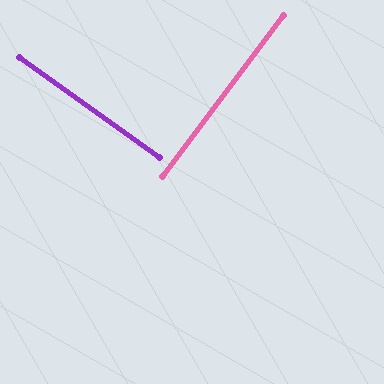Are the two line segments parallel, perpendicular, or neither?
Perpendicular — they meet at approximately 89°.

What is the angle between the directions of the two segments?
Approximately 89 degrees.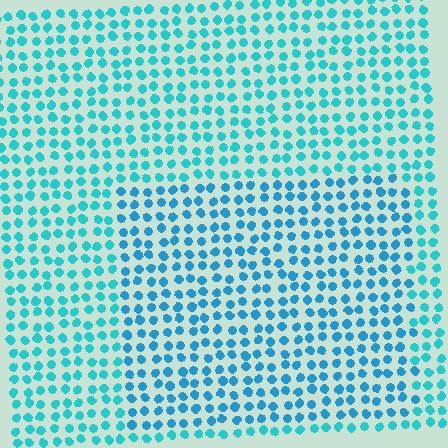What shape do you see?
I see a rectangle.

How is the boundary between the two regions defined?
The boundary is defined purely by a slight shift in hue (about 19 degrees). Spacing, size, and orientation are identical on both sides.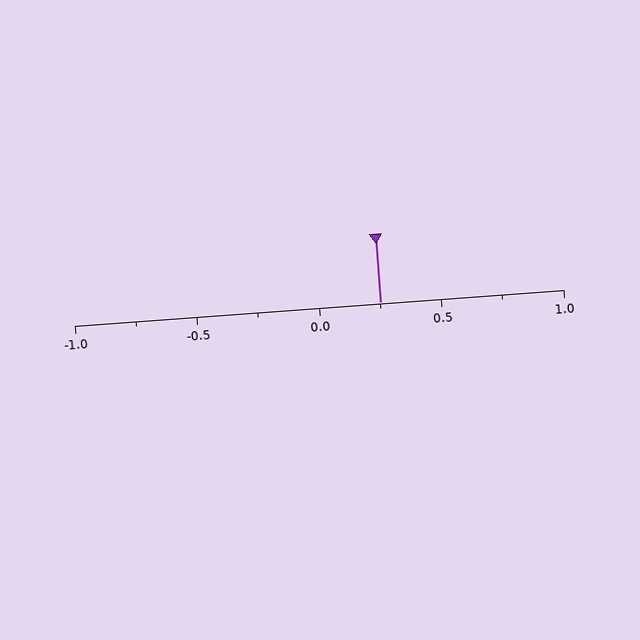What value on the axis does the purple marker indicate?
The marker indicates approximately 0.25.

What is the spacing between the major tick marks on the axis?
The major ticks are spaced 0.5 apart.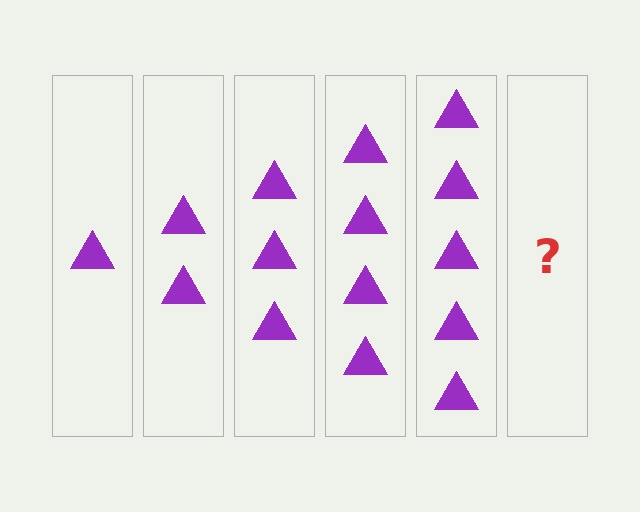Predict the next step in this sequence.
The next step is 6 triangles.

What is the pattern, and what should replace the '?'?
The pattern is that each step adds one more triangle. The '?' should be 6 triangles.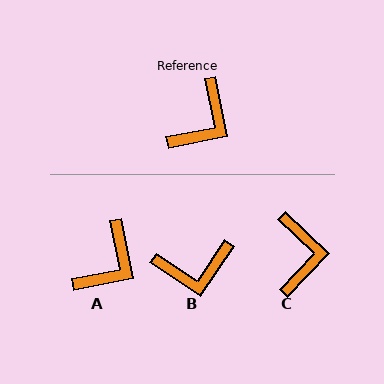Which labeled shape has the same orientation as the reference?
A.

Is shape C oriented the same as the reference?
No, it is off by about 35 degrees.